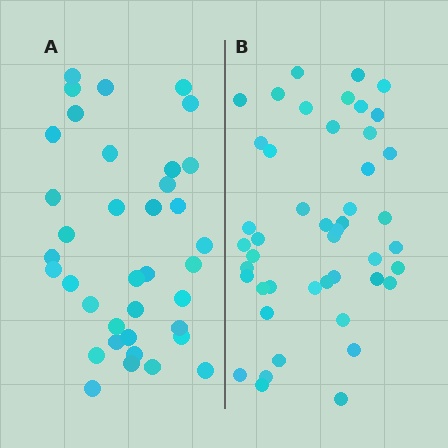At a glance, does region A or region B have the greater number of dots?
Region B (the right region) has more dots.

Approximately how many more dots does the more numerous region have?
Region B has roughly 8 or so more dots than region A.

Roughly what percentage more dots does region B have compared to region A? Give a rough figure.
About 25% more.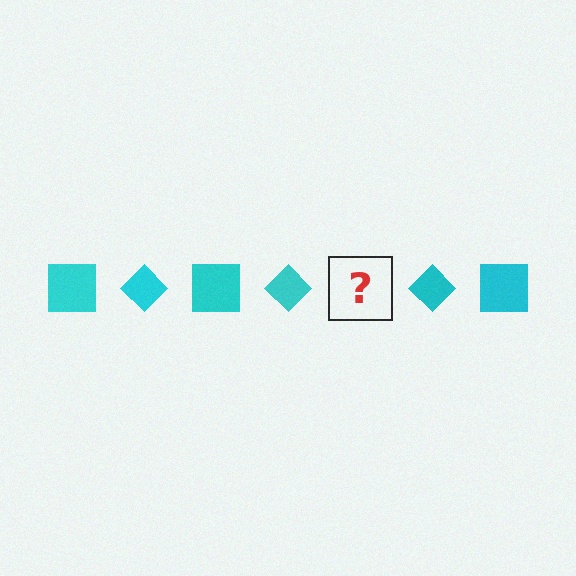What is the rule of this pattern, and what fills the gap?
The rule is that the pattern cycles through square, diamond shapes in cyan. The gap should be filled with a cyan square.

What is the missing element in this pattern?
The missing element is a cyan square.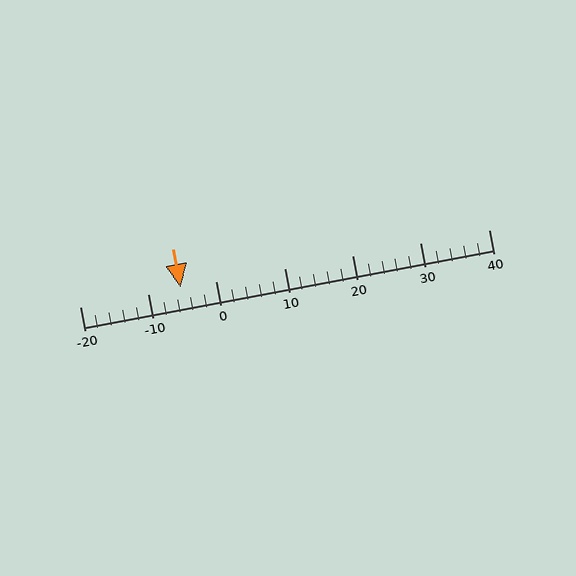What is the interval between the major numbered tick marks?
The major tick marks are spaced 10 units apart.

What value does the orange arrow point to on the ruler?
The orange arrow points to approximately -5.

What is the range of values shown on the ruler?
The ruler shows values from -20 to 40.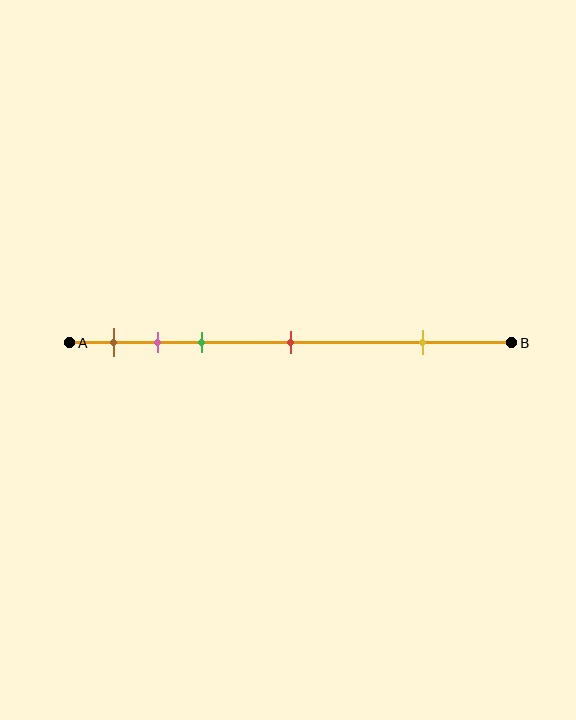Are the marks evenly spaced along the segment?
No, the marks are not evenly spaced.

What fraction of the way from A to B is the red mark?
The red mark is approximately 50% (0.5) of the way from A to B.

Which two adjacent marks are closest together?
The pink and green marks are the closest adjacent pair.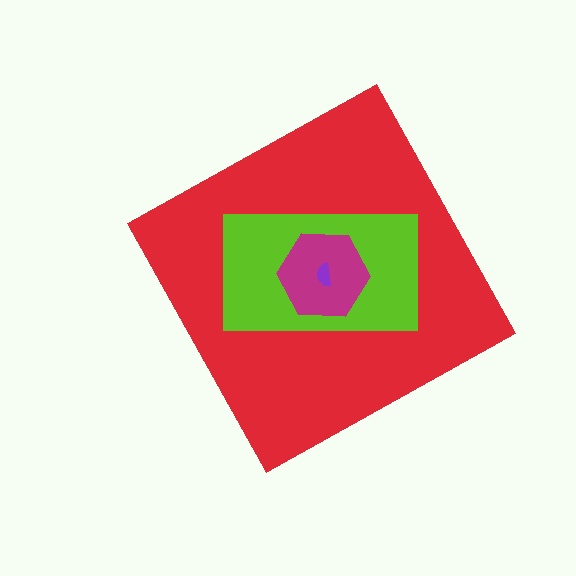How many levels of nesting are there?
4.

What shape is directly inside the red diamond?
The lime rectangle.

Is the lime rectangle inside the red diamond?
Yes.